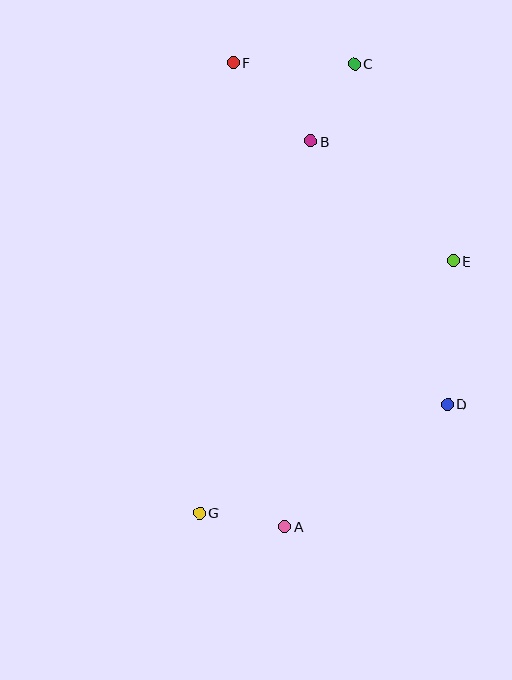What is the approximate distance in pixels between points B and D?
The distance between B and D is approximately 297 pixels.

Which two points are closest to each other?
Points A and G are closest to each other.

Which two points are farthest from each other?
Points C and G are farthest from each other.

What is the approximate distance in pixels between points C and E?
The distance between C and E is approximately 220 pixels.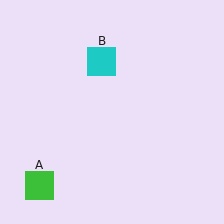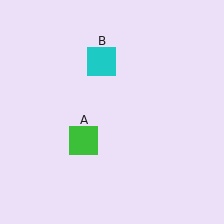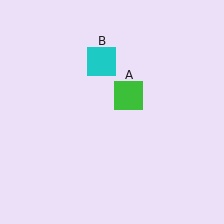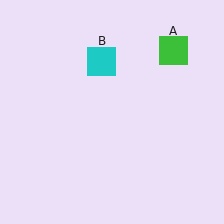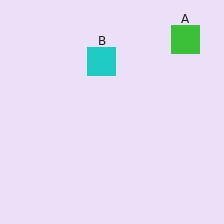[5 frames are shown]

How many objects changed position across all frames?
1 object changed position: green square (object A).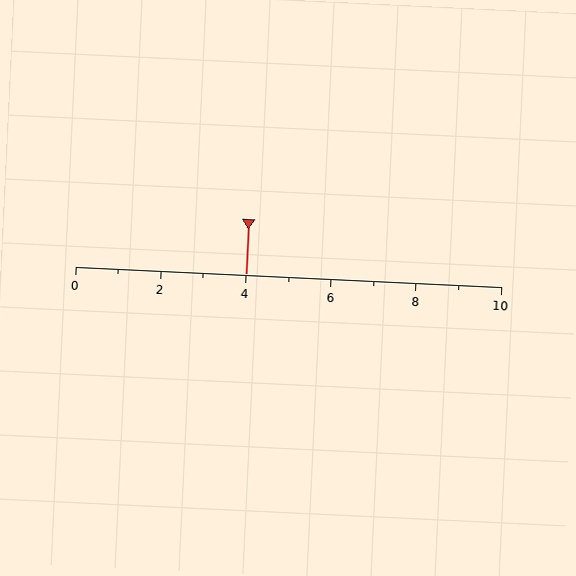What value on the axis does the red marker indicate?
The marker indicates approximately 4.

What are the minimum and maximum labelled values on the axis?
The axis runs from 0 to 10.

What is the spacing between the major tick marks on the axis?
The major ticks are spaced 2 apart.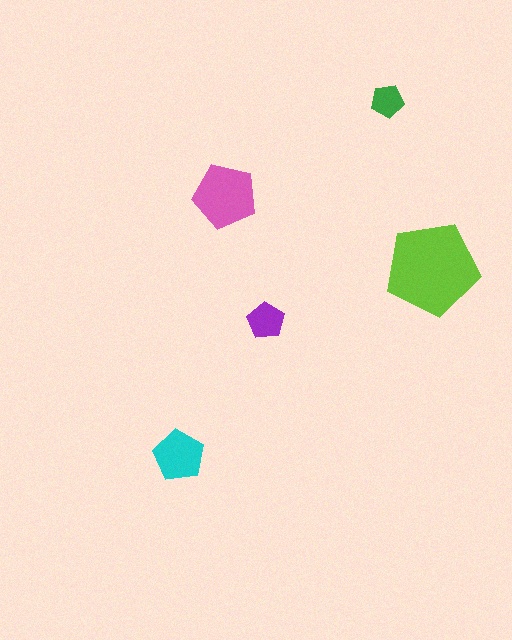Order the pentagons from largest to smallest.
the lime one, the pink one, the cyan one, the purple one, the green one.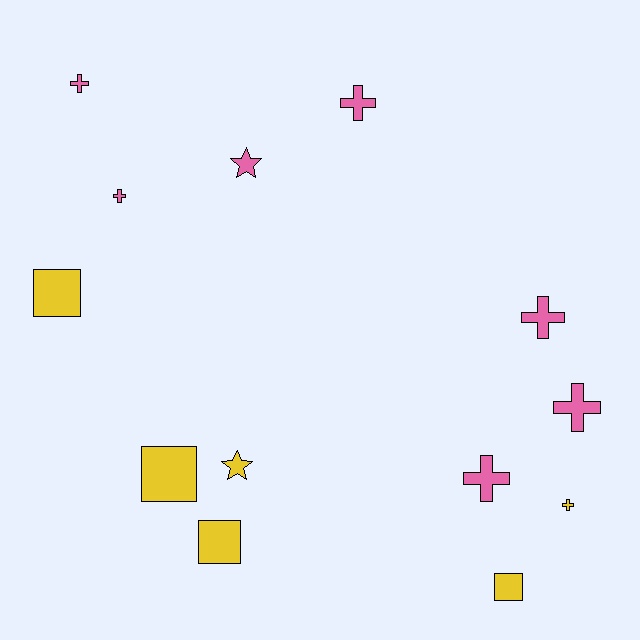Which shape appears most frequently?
Cross, with 7 objects.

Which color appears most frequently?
Pink, with 7 objects.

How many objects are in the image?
There are 13 objects.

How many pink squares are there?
There are no pink squares.